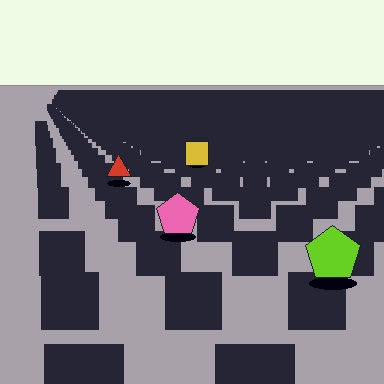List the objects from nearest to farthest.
From nearest to farthest: the lime pentagon, the pink pentagon, the red triangle, the yellow square.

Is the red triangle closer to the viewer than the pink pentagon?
No. The pink pentagon is closer — you can tell from the texture gradient: the ground texture is coarser near it.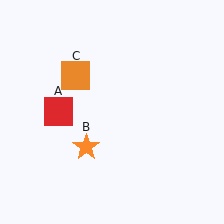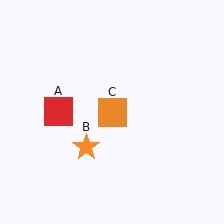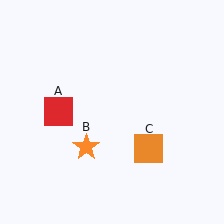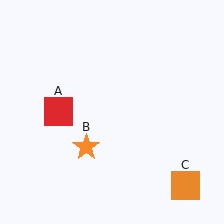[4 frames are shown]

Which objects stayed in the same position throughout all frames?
Red square (object A) and orange star (object B) remained stationary.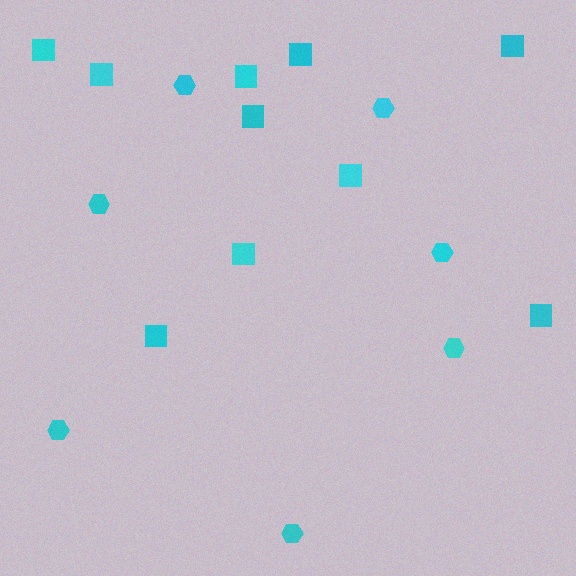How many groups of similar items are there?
There are 2 groups: one group of hexagons (7) and one group of squares (10).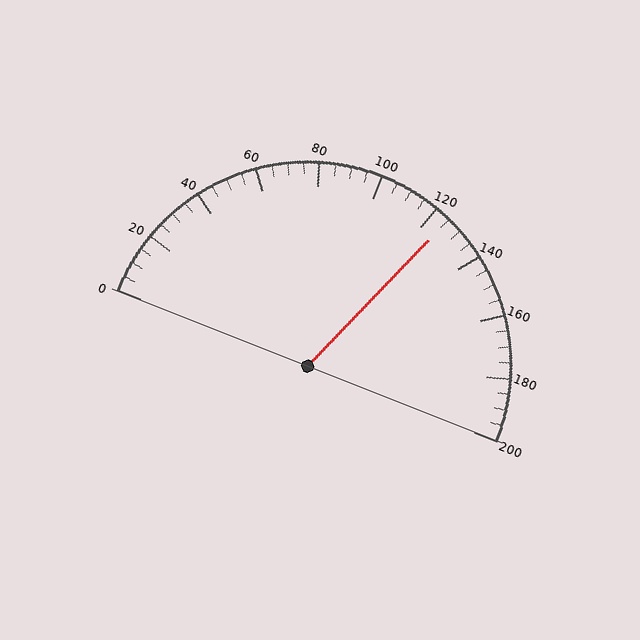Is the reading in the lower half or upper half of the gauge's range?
The reading is in the upper half of the range (0 to 200).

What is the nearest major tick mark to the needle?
The nearest major tick mark is 120.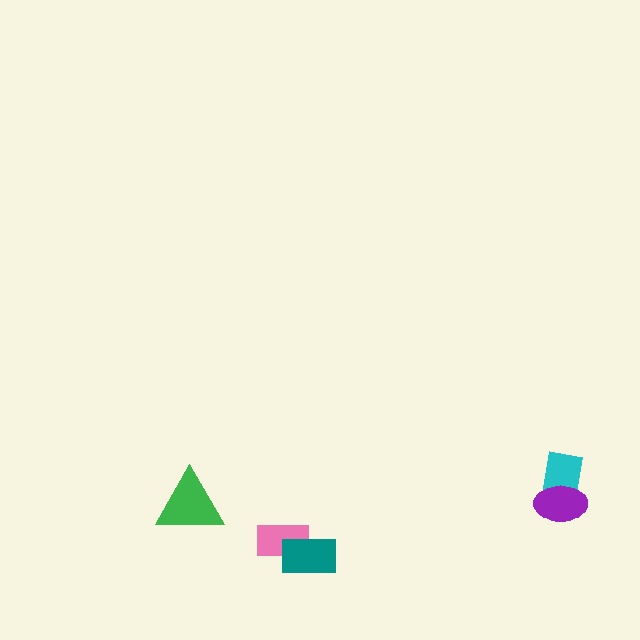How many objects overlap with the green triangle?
0 objects overlap with the green triangle.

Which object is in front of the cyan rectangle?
The purple ellipse is in front of the cyan rectangle.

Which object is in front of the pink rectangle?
The teal rectangle is in front of the pink rectangle.